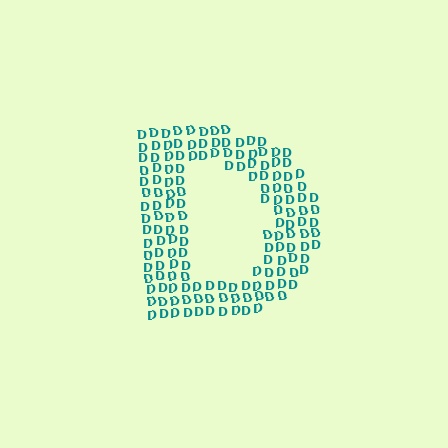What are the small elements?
The small elements are letter D's.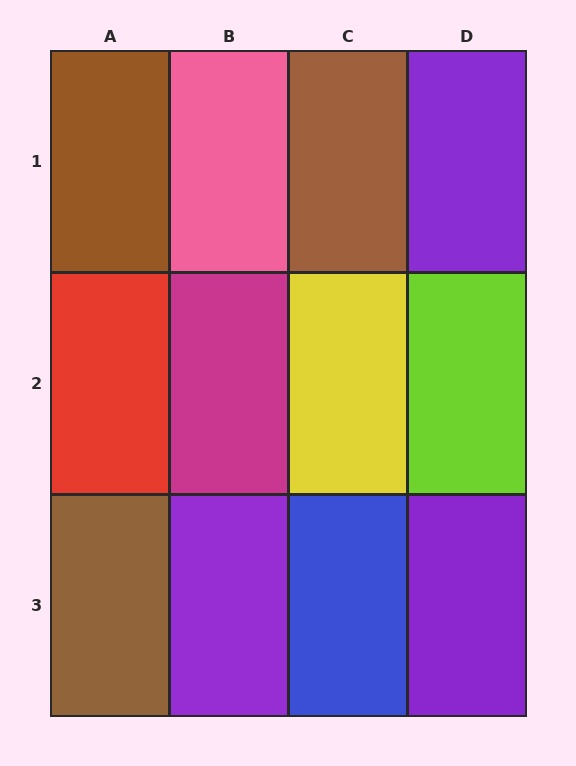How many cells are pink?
1 cell is pink.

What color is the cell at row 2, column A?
Red.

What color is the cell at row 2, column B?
Magenta.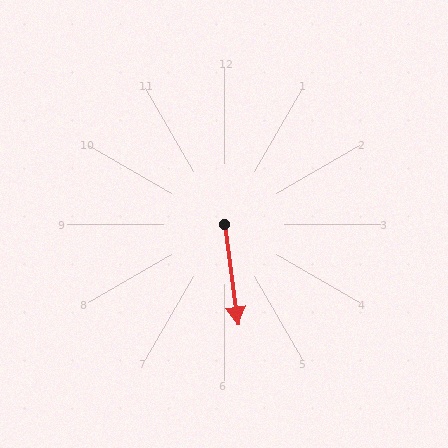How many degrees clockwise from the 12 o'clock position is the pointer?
Approximately 172 degrees.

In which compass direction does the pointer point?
South.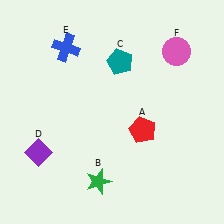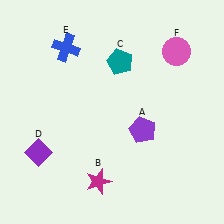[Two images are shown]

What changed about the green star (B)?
In Image 1, B is green. In Image 2, it changed to magenta.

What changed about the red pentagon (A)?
In Image 1, A is red. In Image 2, it changed to purple.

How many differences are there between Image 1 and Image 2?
There are 2 differences between the two images.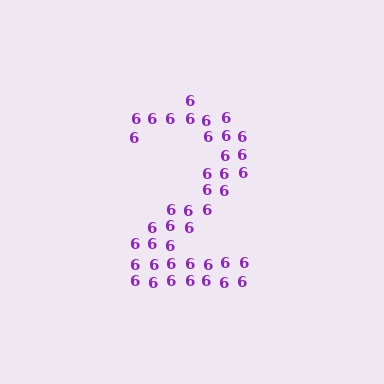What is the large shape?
The large shape is the digit 2.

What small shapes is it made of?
It is made of small digit 6's.